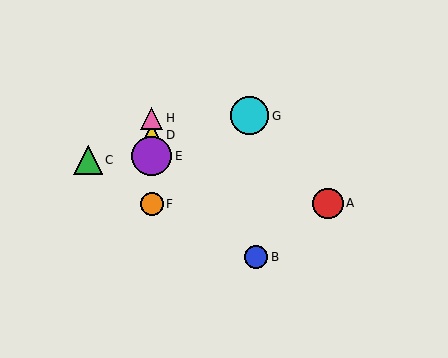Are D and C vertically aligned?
No, D is at x≈152 and C is at x≈88.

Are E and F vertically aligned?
Yes, both are at x≈152.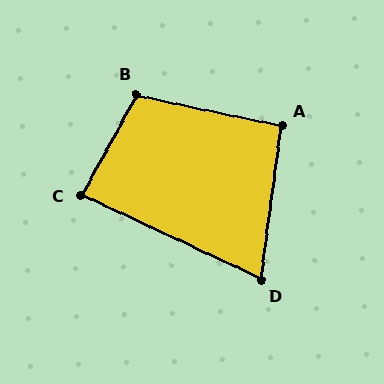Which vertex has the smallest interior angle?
D, at approximately 73 degrees.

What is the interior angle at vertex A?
Approximately 94 degrees (approximately right).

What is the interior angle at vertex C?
Approximately 86 degrees (approximately right).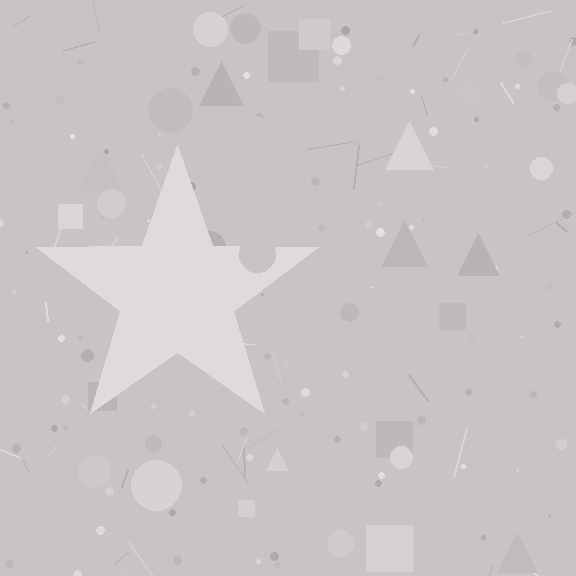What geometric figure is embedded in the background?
A star is embedded in the background.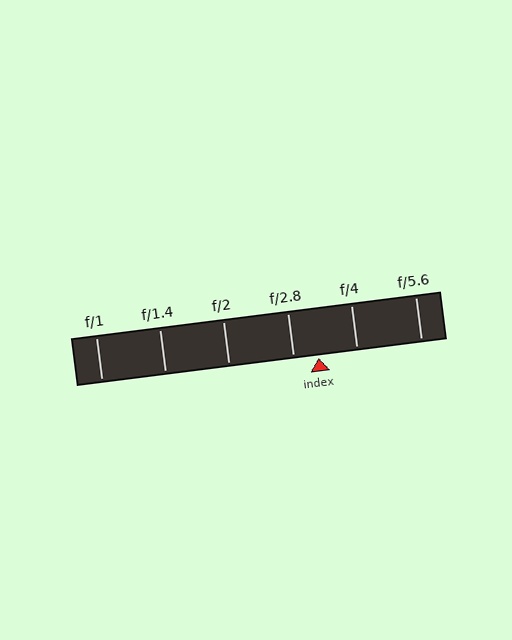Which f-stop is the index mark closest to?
The index mark is closest to f/2.8.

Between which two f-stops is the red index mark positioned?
The index mark is between f/2.8 and f/4.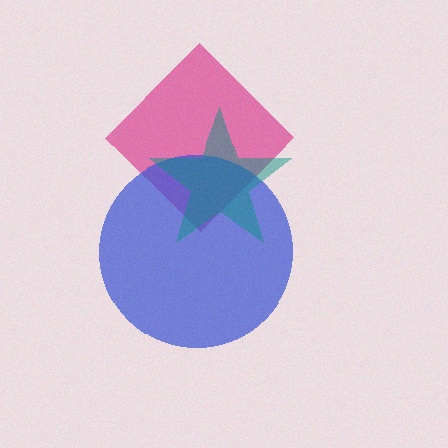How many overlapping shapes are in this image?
There are 3 overlapping shapes in the image.